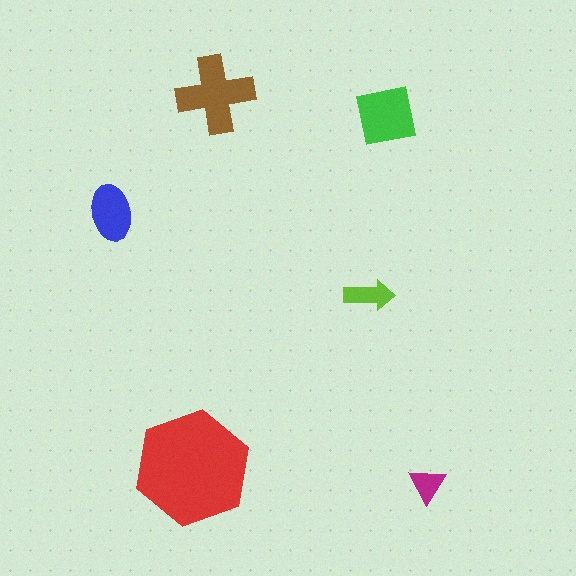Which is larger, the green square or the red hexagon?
The red hexagon.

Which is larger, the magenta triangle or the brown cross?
The brown cross.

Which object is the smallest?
The magenta triangle.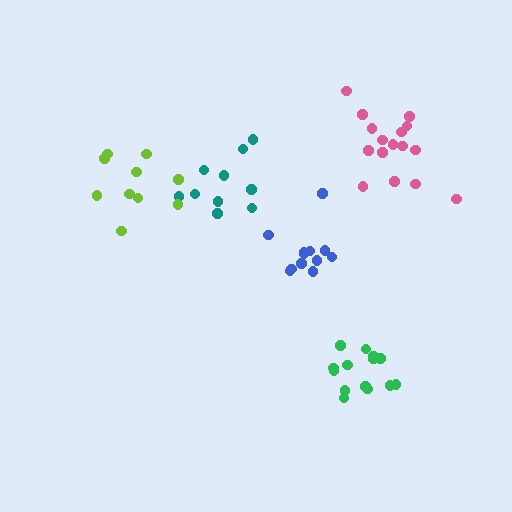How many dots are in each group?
Group 1: 16 dots, Group 2: 14 dots, Group 3: 10 dots, Group 4: 10 dots, Group 5: 12 dots (62 total).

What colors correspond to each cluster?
The clusters are colored: pink, green, teal, lime, blue.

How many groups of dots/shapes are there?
There are 5 groups.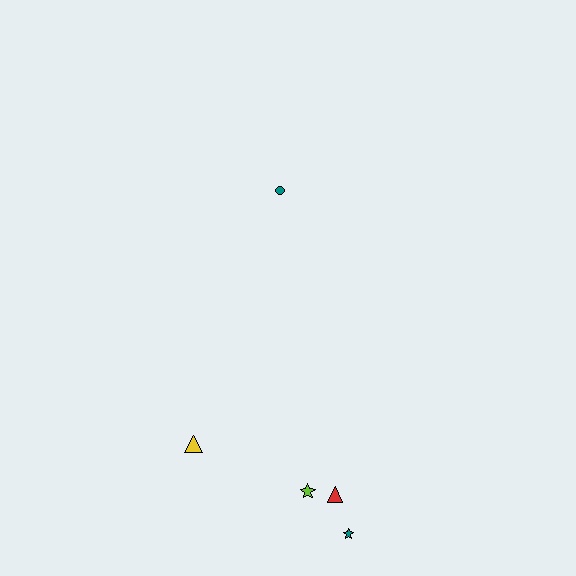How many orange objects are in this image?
There are no orange objects.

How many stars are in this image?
There are 2 stars.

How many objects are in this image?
There are 5 objects.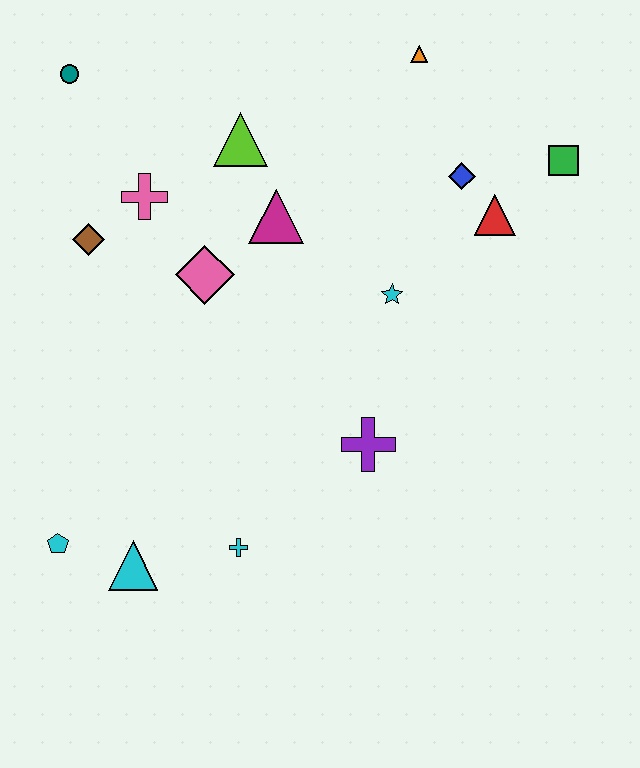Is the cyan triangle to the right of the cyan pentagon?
Yes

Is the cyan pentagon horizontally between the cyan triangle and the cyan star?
No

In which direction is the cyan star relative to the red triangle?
The cyan star is to the left of the red triangle.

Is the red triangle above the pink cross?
No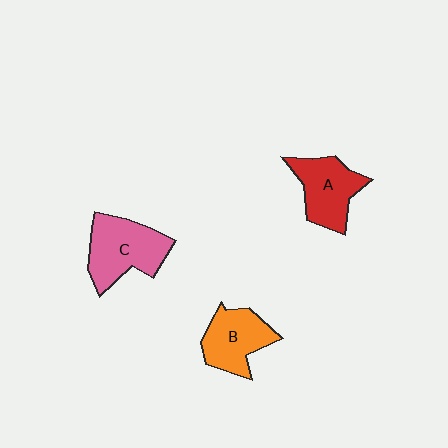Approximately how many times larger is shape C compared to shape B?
Approximately 1.3 times.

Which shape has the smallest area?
Shape B (orange).